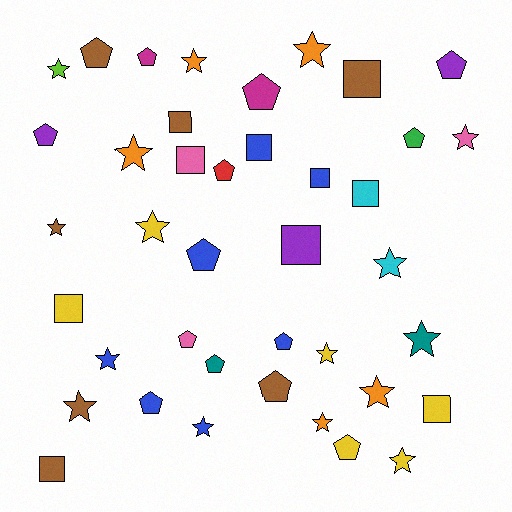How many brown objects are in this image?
There are 7 brown objects.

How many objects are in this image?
There are 40 objects.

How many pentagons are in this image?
There are 14 pentagons.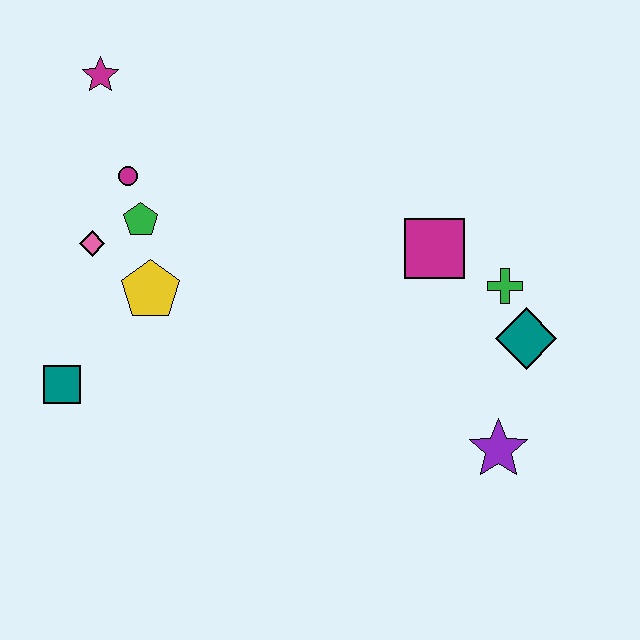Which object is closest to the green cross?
The teal diamond is closest to the green cross.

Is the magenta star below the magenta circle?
No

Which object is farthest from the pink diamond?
The purple star is farthest from the pink diamond.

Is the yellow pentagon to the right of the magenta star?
Yes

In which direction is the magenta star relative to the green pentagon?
The magenta star is above the green pentagon.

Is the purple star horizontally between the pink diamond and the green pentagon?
No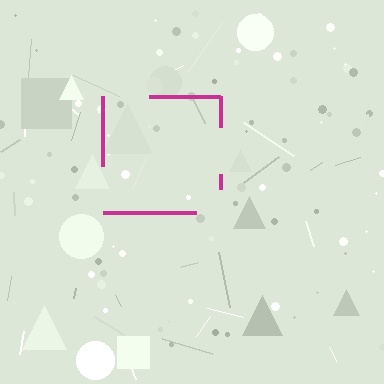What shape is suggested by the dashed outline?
The dashed outline suggests a square.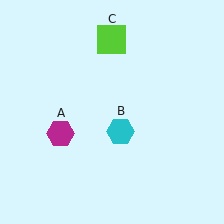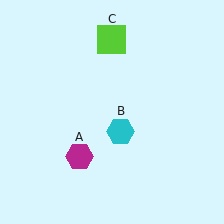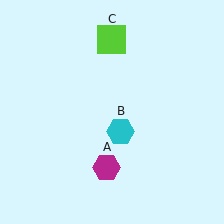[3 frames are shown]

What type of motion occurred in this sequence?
The magenta hexagon (object A) rotated counterclockwise around the center of the scene.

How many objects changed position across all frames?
1 object changed position: magenta hexagon (object A).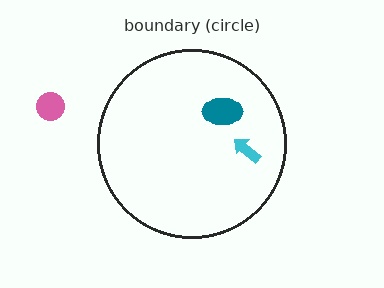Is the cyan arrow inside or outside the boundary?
Inside.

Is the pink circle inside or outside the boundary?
Outside.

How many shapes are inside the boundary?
2 inside, 1 outside.